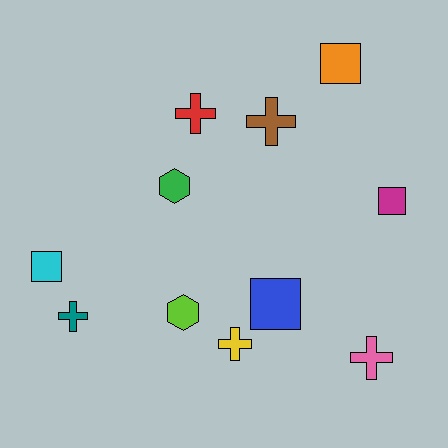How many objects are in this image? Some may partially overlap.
There are 11 objects.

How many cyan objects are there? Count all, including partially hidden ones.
There is 1 cyan object.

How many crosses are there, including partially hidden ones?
There are 5 crosses.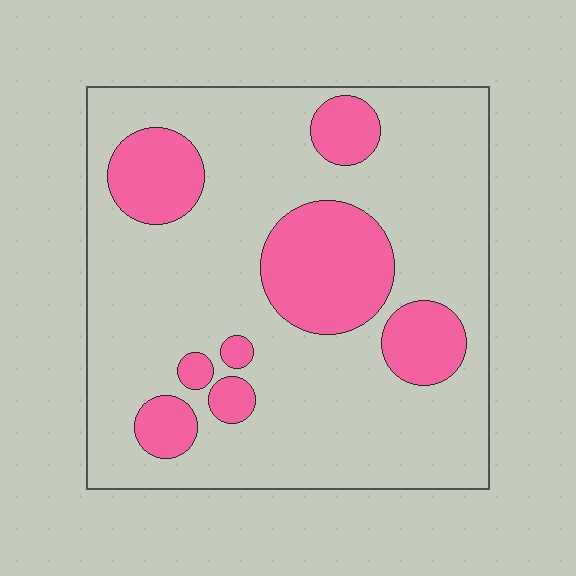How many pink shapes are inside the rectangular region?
8.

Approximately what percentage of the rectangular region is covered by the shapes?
Approximately 25%.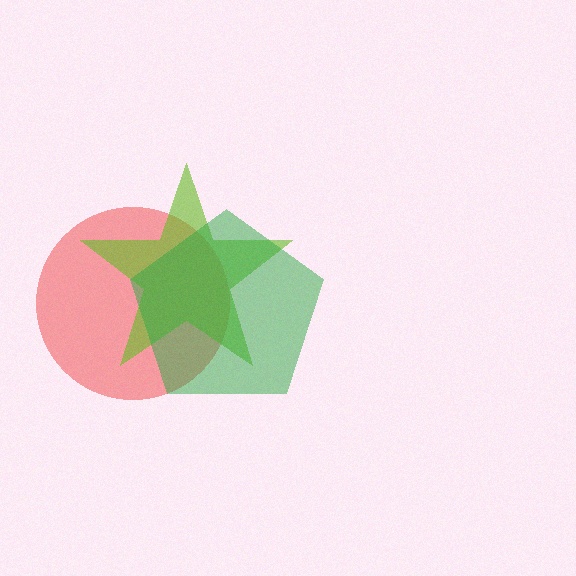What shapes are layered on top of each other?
The layered shapes are: a red circle, a lime star, a green pentagon.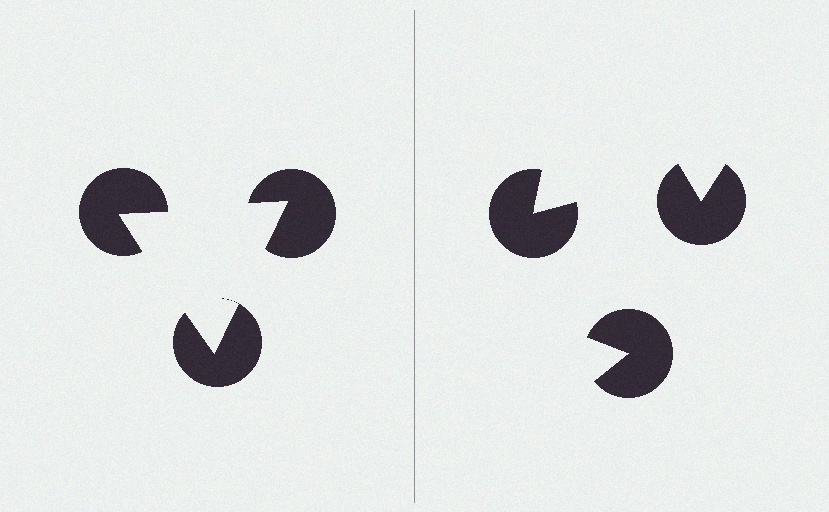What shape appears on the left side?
An illusory triangle.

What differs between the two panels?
The pac-man discs are positioned identically on both sides; only the wedge orientations differ. On the left they align to a triangle; on the right they are misaligned.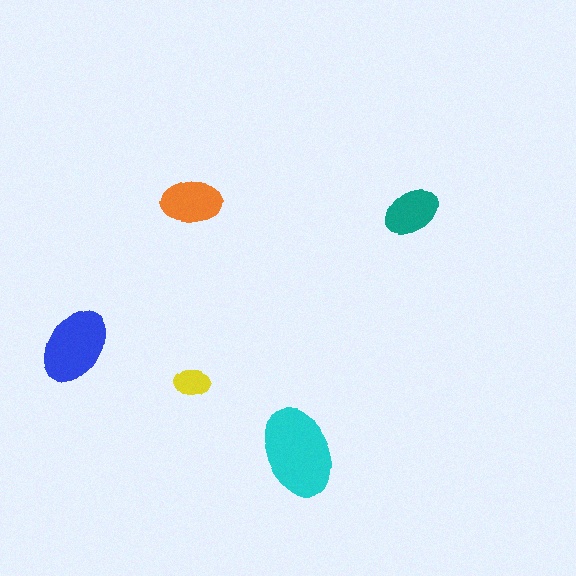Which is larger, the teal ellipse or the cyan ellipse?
The cyan one.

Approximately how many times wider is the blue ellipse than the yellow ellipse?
About 2 times wider.